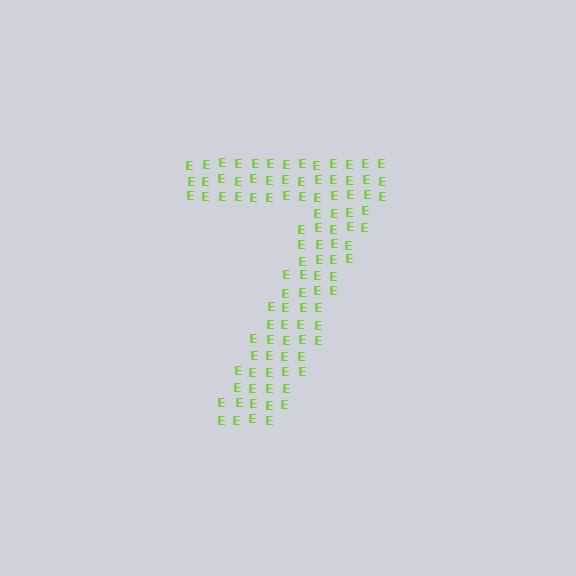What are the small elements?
The small elements are letter E's.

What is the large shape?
The large shape is the digit 7.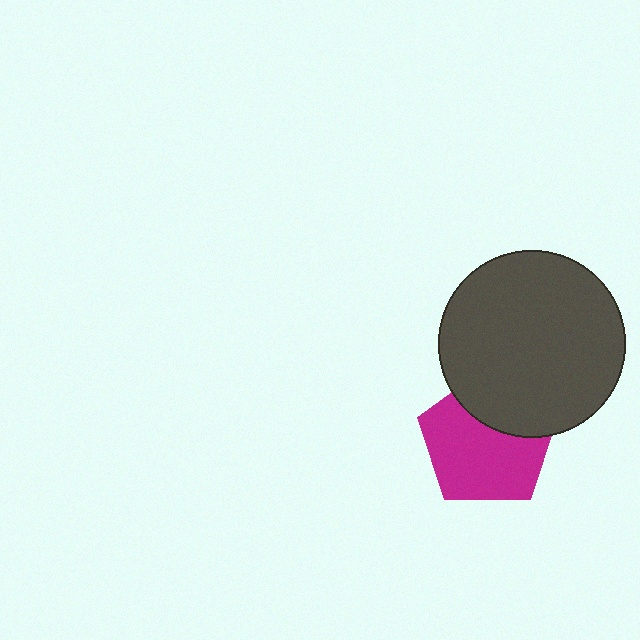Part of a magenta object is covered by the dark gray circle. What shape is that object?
It is a pentagon.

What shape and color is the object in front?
The object in front is a dark gray circle.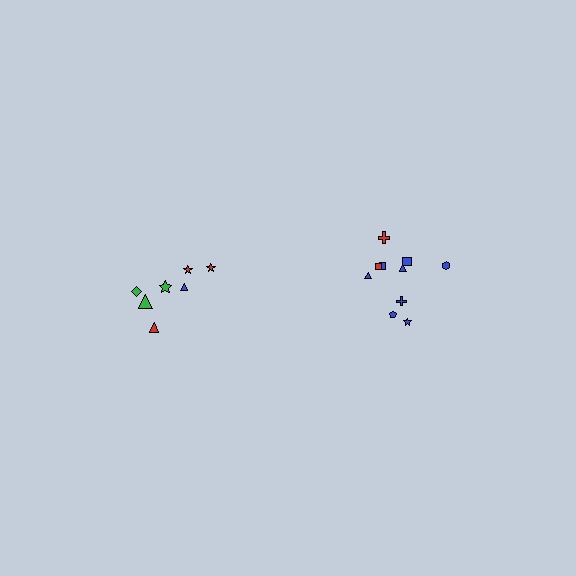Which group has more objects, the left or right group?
The right group.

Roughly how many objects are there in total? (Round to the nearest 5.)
Roughly 15 objects in total.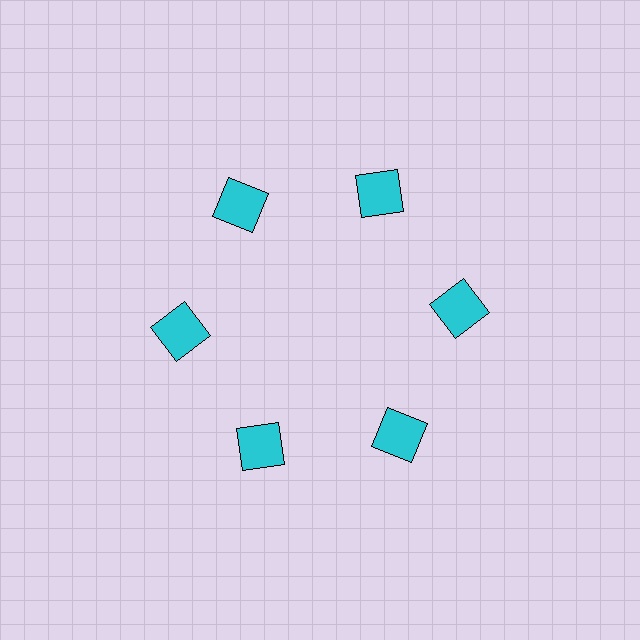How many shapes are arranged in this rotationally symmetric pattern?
There are 6 shapes, arranged in 6 groups of 1.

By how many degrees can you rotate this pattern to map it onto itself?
The pattern maps onto itself every 60 degrees of rotation.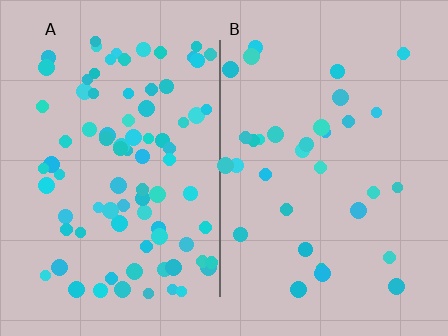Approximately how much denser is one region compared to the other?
Approximately 2.6× — region A over region B.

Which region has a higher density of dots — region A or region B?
A (the left).